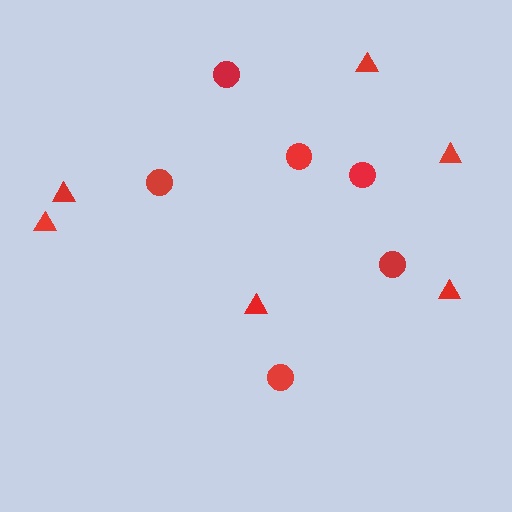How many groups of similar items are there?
There are 2 groups: one group of triangles (6) and one group of circles (6).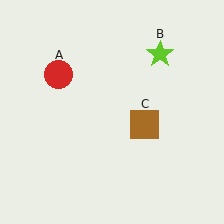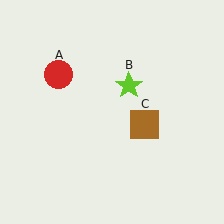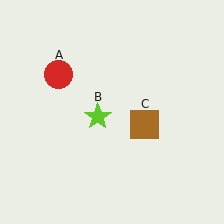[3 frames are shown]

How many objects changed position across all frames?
1 object changed position: lime star (object B).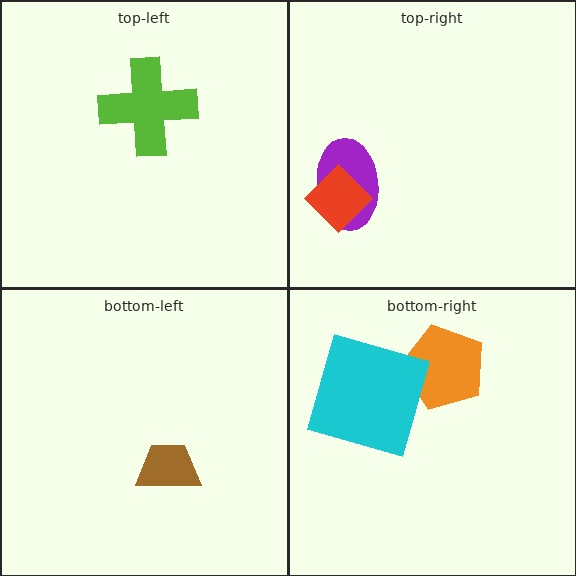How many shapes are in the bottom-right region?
2.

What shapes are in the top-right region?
The purple ellipse, the red diamond.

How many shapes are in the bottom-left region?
1.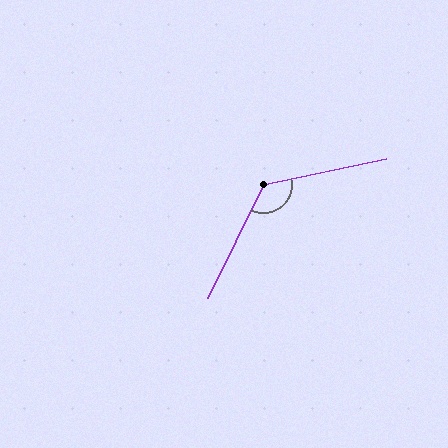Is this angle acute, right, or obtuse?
It is obtuse.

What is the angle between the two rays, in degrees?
Approximately 128 degrees.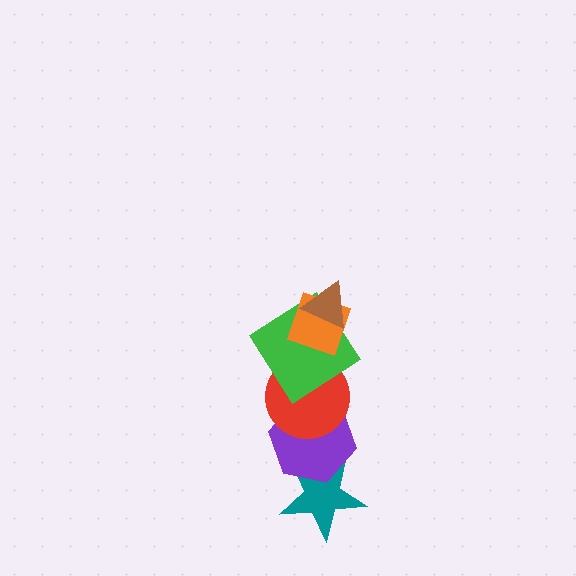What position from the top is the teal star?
The teal star is 6th from the top.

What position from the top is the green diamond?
The green diamond is 3rd from the top.